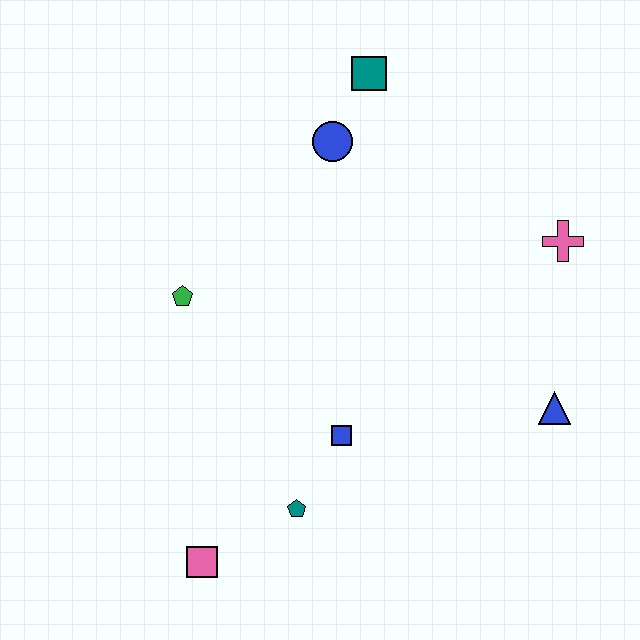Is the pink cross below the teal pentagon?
No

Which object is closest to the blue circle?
The teal square is closest to the blue circle.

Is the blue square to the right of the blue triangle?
No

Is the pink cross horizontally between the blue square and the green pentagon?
No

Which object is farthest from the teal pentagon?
The teal square is farthest from the teal pentagon.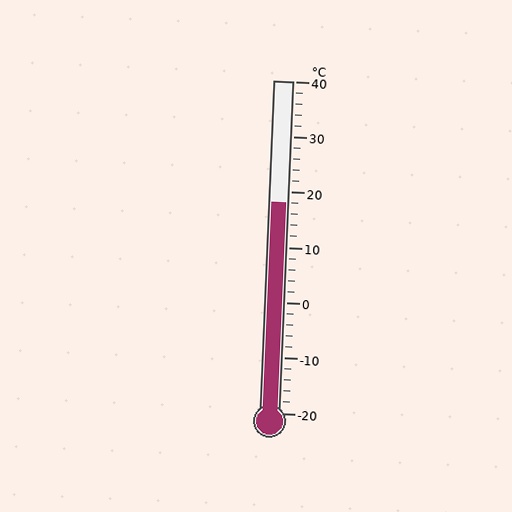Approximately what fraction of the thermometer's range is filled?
The thermometer is filled to approximately 65% of its range.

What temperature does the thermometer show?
The thermometer shows approximately 18°C.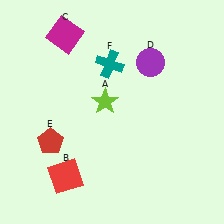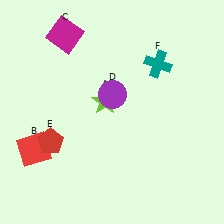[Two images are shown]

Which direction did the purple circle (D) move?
The purple circle (D) moved left.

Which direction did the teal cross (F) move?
The teal cross (F) moved right.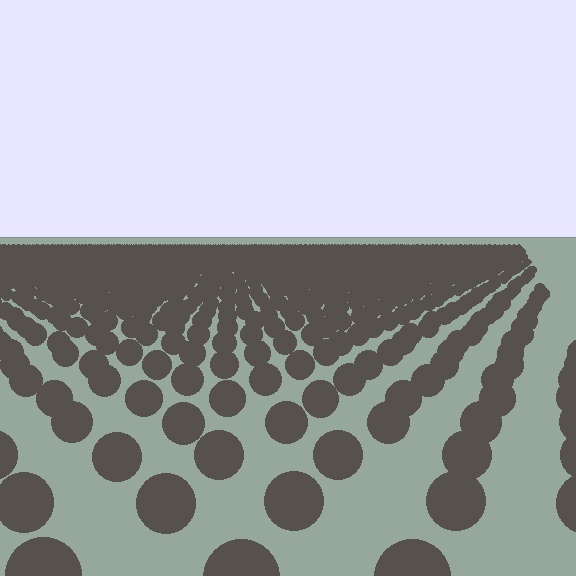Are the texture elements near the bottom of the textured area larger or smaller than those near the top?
Larger. Near the bottom, elements are closer to the viewer and appear at a bigger on-screen size.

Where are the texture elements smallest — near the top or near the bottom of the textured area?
Near the top.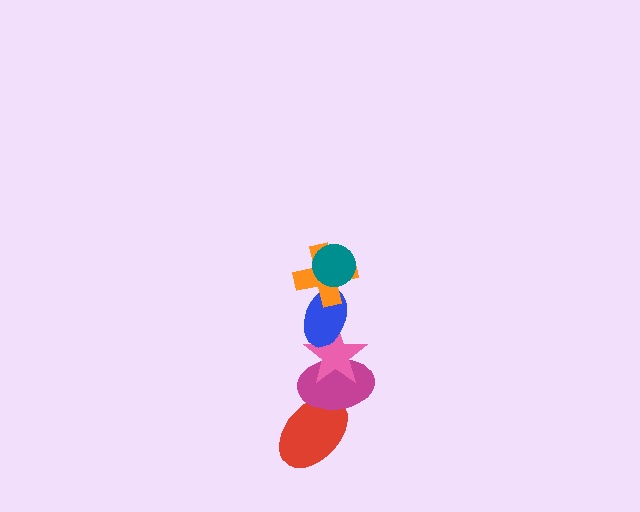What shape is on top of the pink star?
The blue ellipse is on top of the pink star.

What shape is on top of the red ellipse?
The magenta ellipse is on top of the red ellipse.